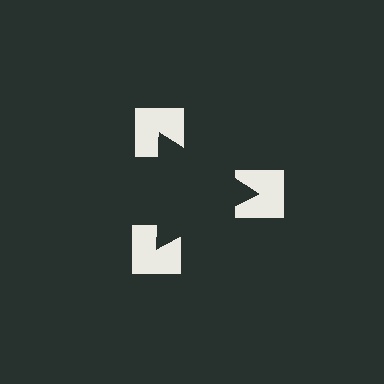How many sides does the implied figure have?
3 sides.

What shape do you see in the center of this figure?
An illusory triangle — its edges are inferred from the aligned wedge cuts in the notched squares, not physically drawn.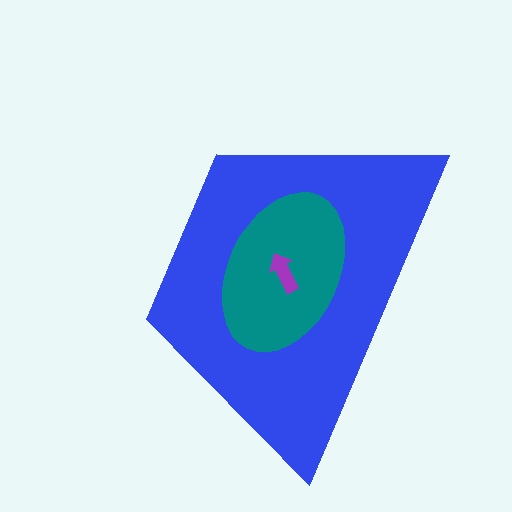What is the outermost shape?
The blue trapezoid.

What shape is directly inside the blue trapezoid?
The teal ellipse.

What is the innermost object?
The purple arrow.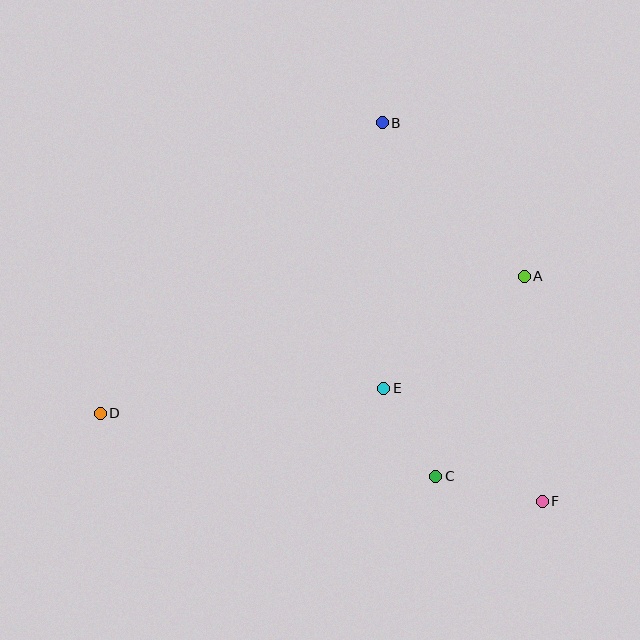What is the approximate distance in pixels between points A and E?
The distance between A and E is approximately 180 pixels.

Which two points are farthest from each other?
Points D and F are farthest from each other.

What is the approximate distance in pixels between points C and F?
The distance between C and F is approximately 110 pixels.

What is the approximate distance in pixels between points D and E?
The distance between D and E is approximately 285 pixels.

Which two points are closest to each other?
Points C and E are closest to each other.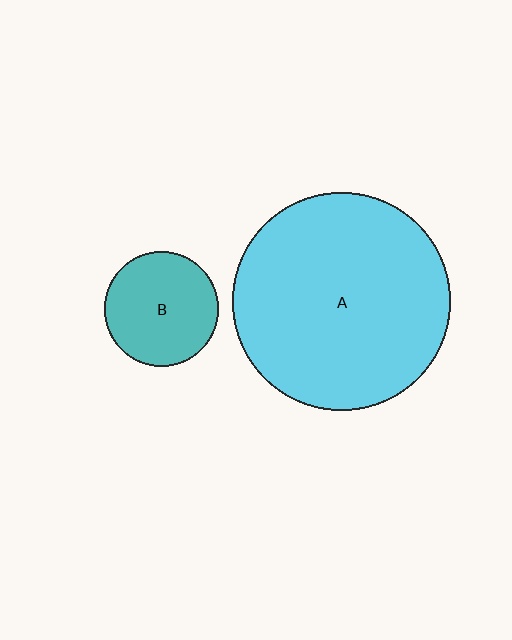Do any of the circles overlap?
No, none of the circles overlap.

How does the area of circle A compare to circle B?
Approximately 3.7 times.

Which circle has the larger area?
Circle A (cyan).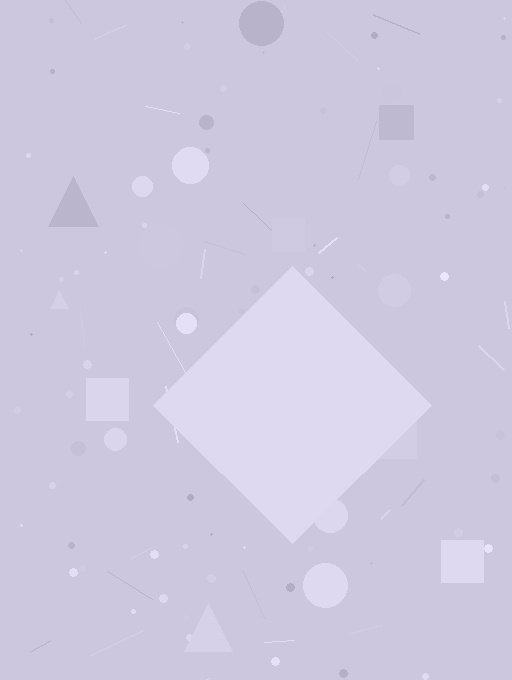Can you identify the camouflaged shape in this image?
The camouflaged shape is a diamond.